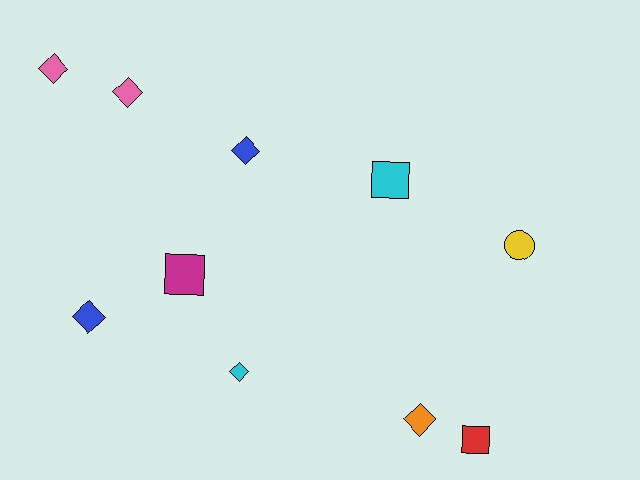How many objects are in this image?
There are 10 objects.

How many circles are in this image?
There is 1 circle.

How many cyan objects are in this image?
There are 2 cyan objects.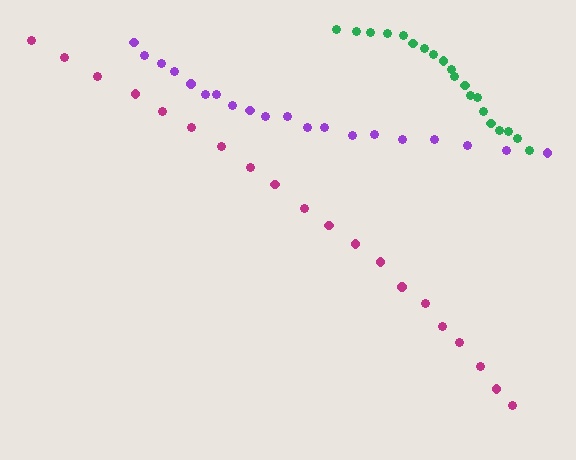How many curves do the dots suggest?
There are 3 distinct paths.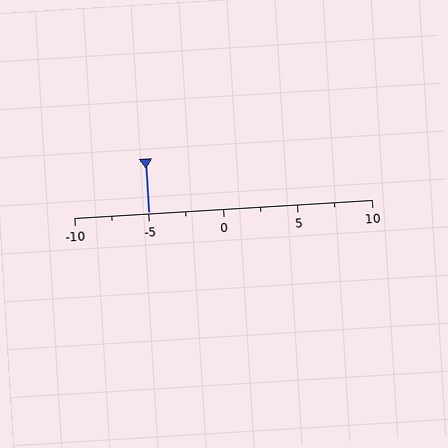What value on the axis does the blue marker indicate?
The marker indicates approximately -5.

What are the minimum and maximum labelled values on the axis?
The axis runs from -10 to 10.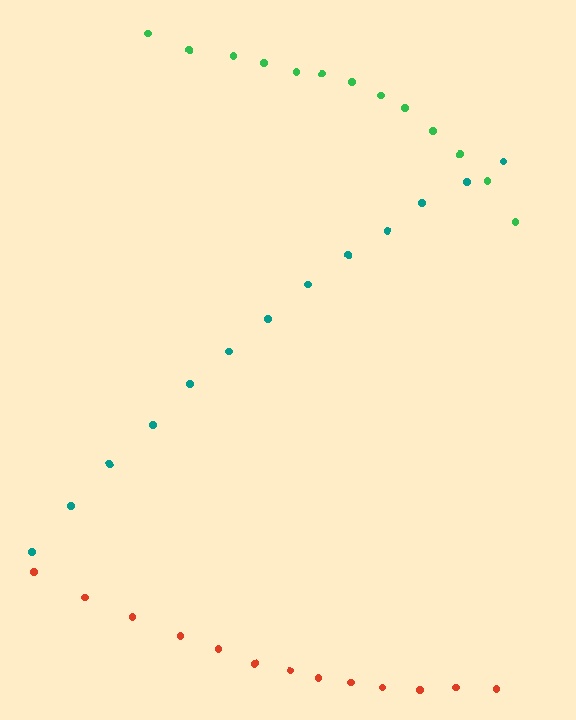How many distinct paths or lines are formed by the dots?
There are 3 distinct paths.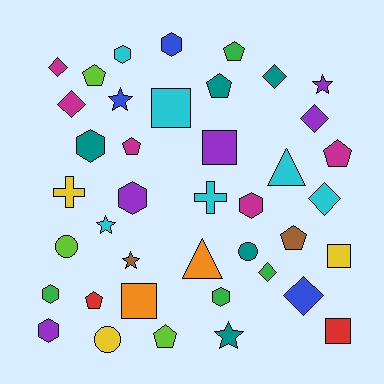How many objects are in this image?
There are 40 objects.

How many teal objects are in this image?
There are 5 teal objects.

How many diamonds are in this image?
There are 7 diamonds.